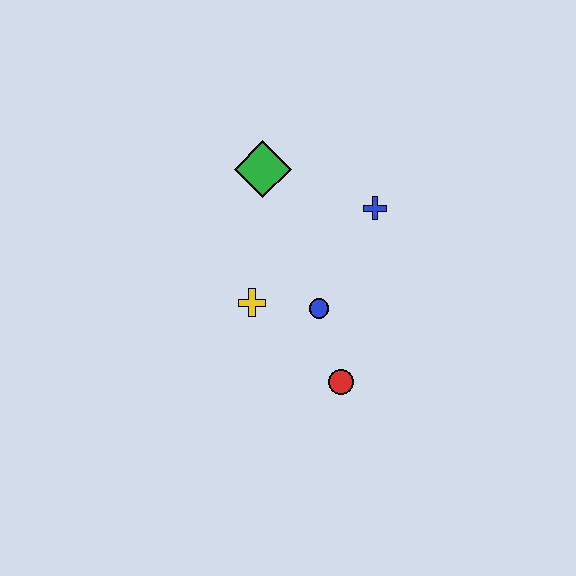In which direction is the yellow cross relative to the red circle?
The yellow cross is to the left of the red circle.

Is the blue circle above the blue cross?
No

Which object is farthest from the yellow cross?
The blue cross is farthest from the yellow cross.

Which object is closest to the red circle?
The blue circle is closest to the red circle.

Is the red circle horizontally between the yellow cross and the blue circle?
No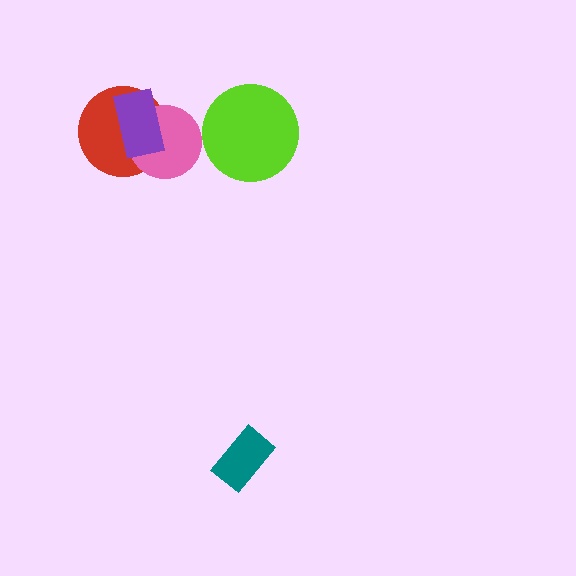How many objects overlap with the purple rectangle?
2 objects overlap with the purple rectangle.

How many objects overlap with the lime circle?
0 objects overlap with the lime circle.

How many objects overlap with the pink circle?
2 objects overlap with the pink circle.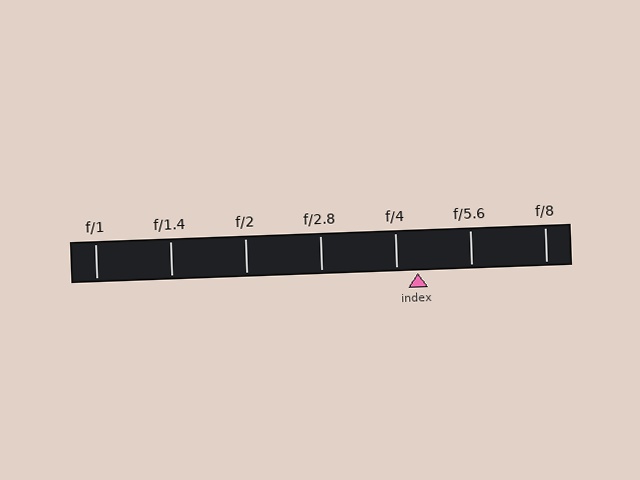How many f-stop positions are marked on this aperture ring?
There are 7 f-stop positions marked.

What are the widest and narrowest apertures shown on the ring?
The widest aperture shown is f/1 and the narrowest is f/8.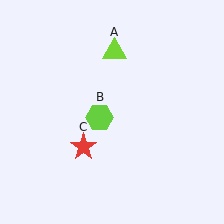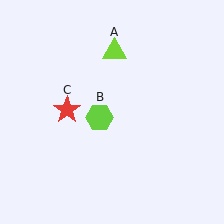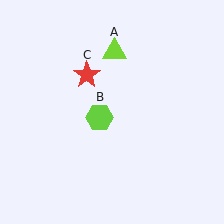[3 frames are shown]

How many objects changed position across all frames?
1 object changed position: red star (object C).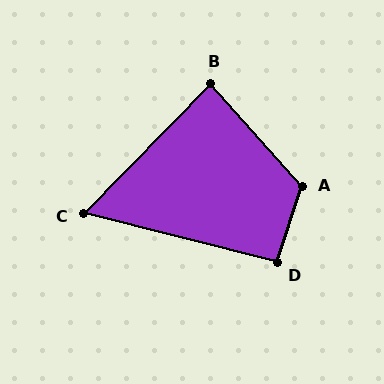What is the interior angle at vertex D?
Approximately 94 degrees (approximately right).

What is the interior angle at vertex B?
Approximately 86 degrees (approximately right).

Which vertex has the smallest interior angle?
C, at approximately 60 degrees.